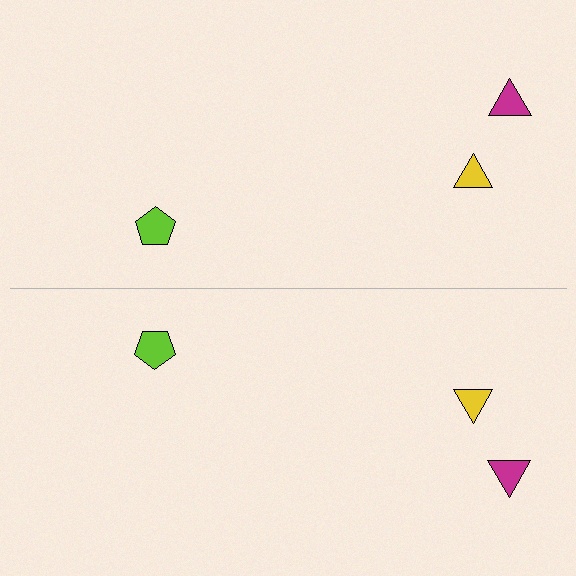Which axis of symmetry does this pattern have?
The pattern has a horizontal axis of symmetry running through the center of the image.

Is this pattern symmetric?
Yes, this pattern has bilateral (reflection) symmetry.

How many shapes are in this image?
There are 6 shapes in this image.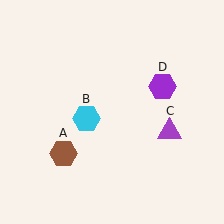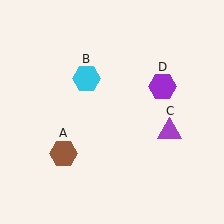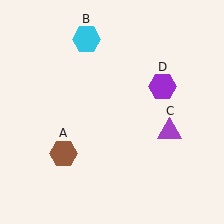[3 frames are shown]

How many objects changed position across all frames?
1 object changed position: cyan hexagon (object B).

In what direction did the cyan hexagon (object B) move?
The cyan hexagon (object B) moved up.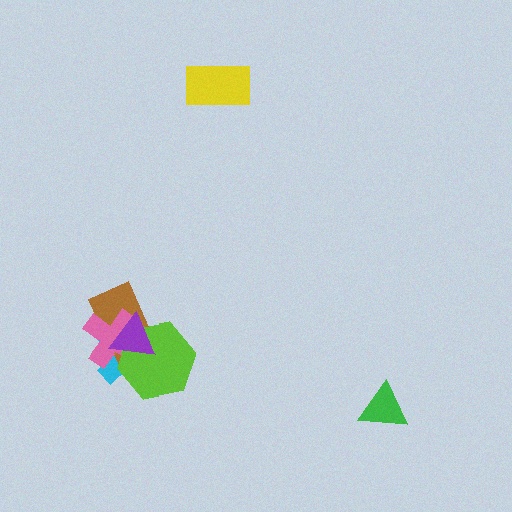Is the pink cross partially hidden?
Yes, it is partially covered by another shape.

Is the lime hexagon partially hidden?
Yes, it is partially covered by another shape.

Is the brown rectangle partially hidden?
Yes, it is partially covered by another shape.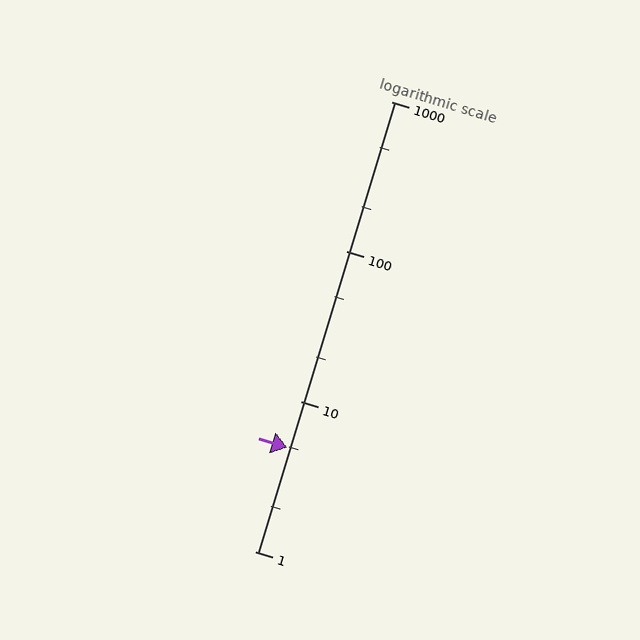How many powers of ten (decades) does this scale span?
The scale spans 3 decades, from 1 to 1000.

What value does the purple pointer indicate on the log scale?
The pointer indicates approximately 4.9.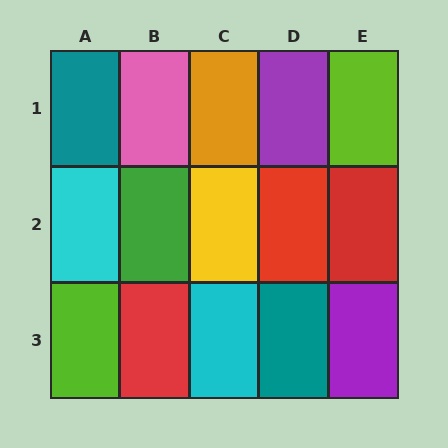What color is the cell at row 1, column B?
Pink.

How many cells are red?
3 cells are red.